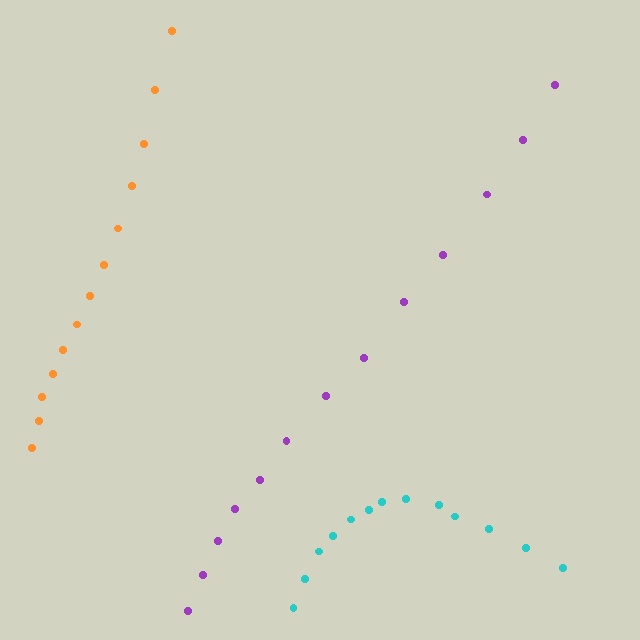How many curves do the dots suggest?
There are 3 distinct paths.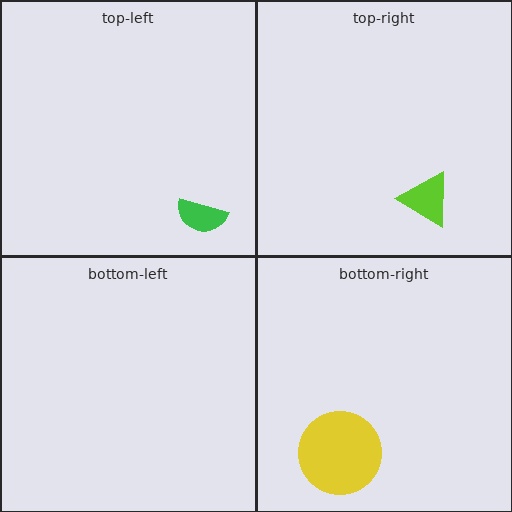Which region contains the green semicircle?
The top-left region.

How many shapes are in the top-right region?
1.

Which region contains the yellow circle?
The bottom-right region.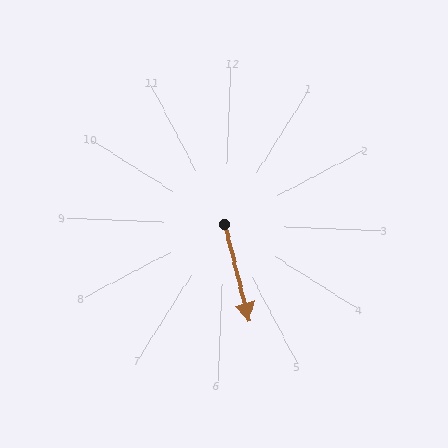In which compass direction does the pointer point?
South.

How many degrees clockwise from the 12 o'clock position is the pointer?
Approximately 163 degrees.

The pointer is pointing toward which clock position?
Roughly 5 o'clock.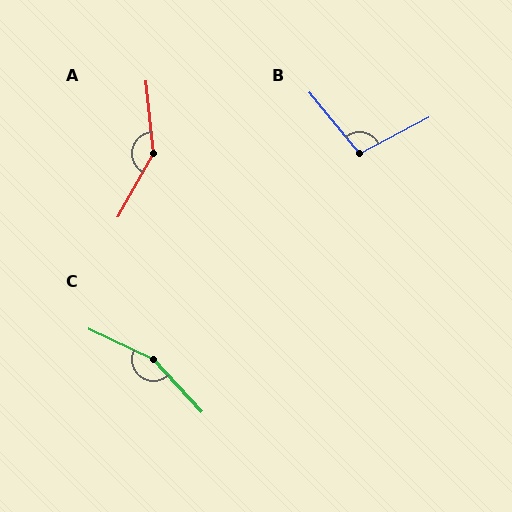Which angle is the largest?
C, at approximately 158 degrees.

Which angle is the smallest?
B, at approximately 102 degrees.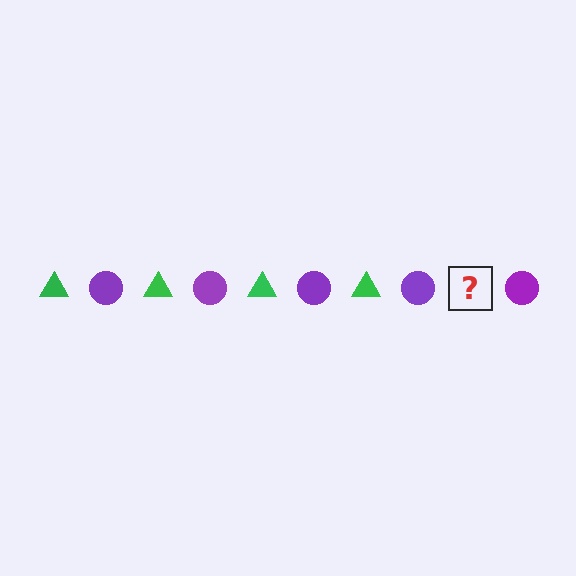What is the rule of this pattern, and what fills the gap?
The rule is that the pattern alternates between green triangle and purple circle. The gap should be filled with a green triangle.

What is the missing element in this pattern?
The missing element is a green triangle.